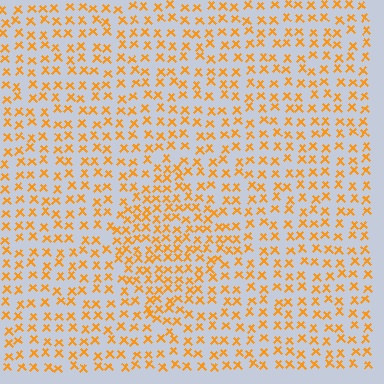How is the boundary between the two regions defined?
The boundary is defined by a change in element density (approximately 1.6x ratio). All elements are the same color, size, and shape.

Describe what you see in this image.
The image contains small orange elements arranged at two different densities. A diamond-shaped region is visible where the elements are more densely packed than the surrounding area.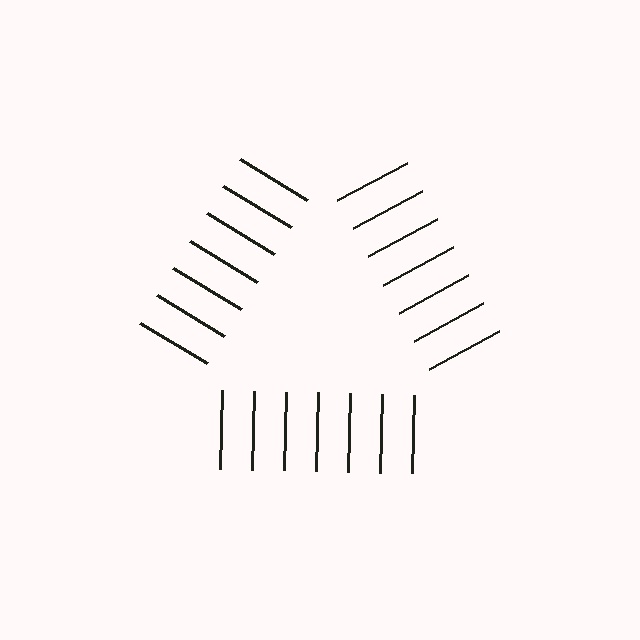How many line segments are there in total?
21 — 7 along each of the 3 edges.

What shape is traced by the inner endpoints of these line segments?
An illusory triangle — the line segments terminate on its edges but no continuous stroke is drawn.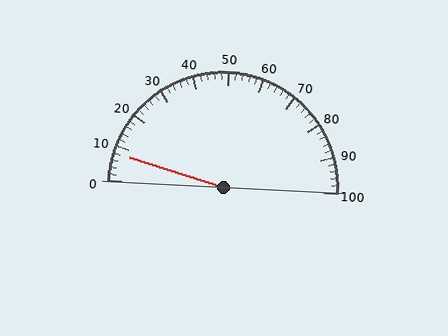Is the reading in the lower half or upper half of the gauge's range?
The reading is in the lower half of the range (0 to 100).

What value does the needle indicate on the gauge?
The needle indicates approximately 8.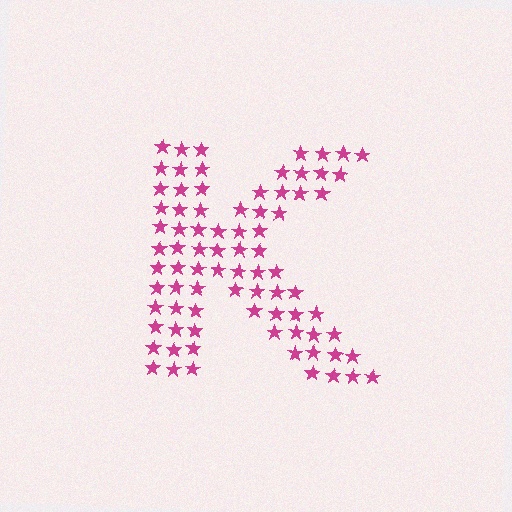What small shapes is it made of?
It is made of small stars.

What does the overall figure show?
The overall figure shows the letter K.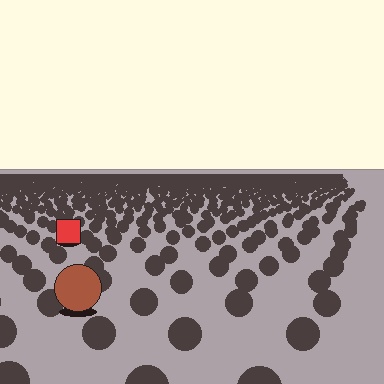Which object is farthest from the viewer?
The red square is farthest from the viewer. It appears smaller and the ground texture around it is denser.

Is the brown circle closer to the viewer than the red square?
Yes. The brown circle is closer — you can tell from the texture gradient: the ground texture is coarser near it.